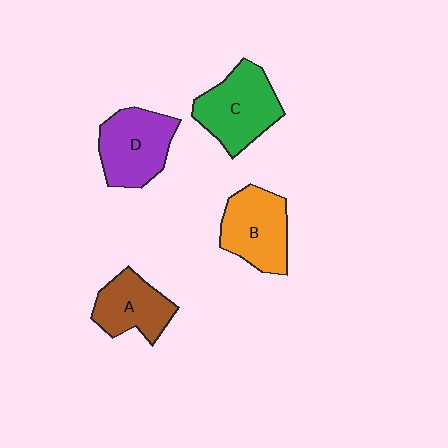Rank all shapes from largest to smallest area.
From largest to smallest: C (green), D (purple), B (orange), A (brown).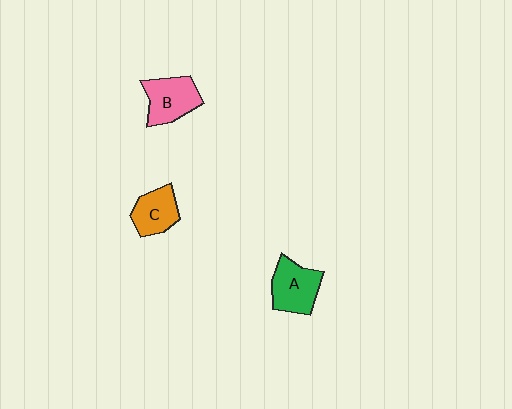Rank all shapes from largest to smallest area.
From largest to smallest: B (pink), A (green), C (orange).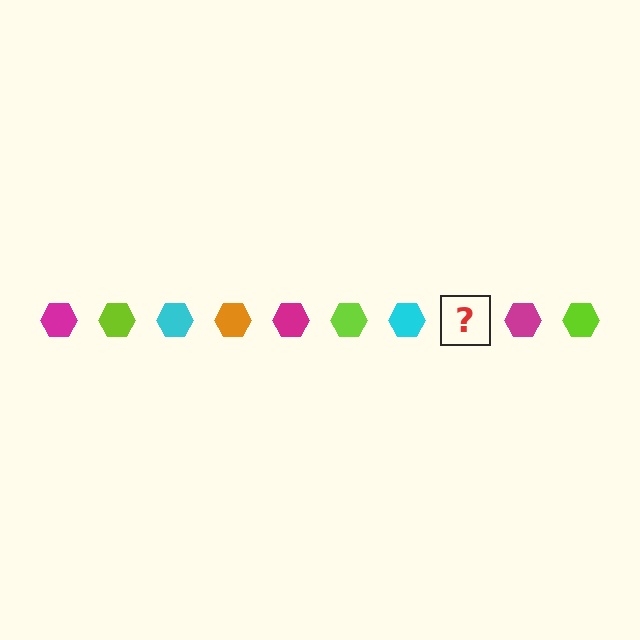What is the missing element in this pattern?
The missing element is an orange hexagon.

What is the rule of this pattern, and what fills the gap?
The rule is that the pattern cycles through magenta, lime, cyan, orange hexagons. The gap should be filled with an orange hexagon.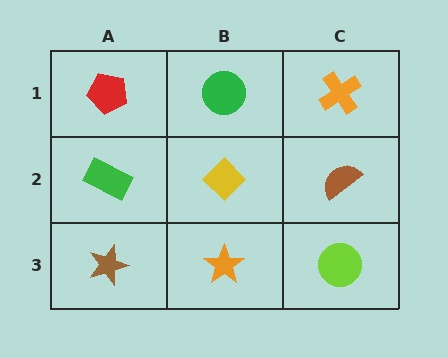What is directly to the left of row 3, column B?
A brown star.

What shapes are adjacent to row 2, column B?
A green circle (row 1, column B), an orange star (row 3, column B), a green rectangle (row 2, column A), a brown semicircle (row 2, column C).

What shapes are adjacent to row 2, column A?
A red pentagon (row 1, column A), a brown star (row 3, column A), a yellow diamond (row 2, column B).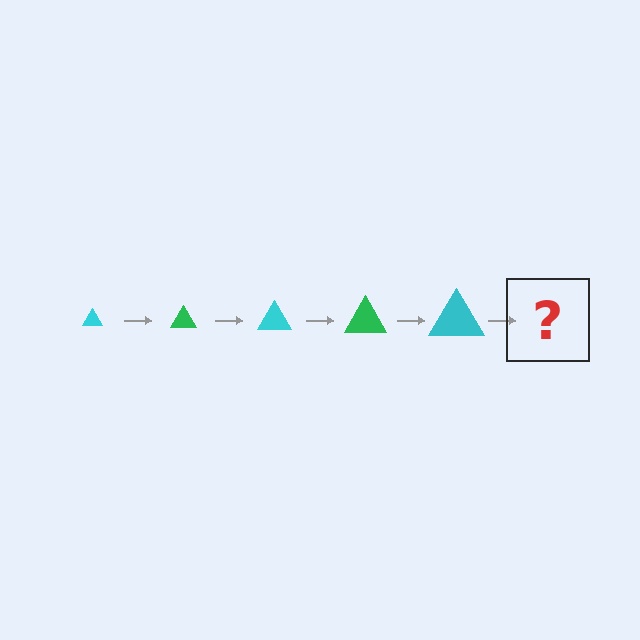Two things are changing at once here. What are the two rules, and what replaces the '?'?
The two rules are that the triangle grows larger each step and the color cycles through cyan and green. The '?' should be a green triangle, larger than the previous one.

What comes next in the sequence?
The next element should be a green triangle, larger than the previous one.